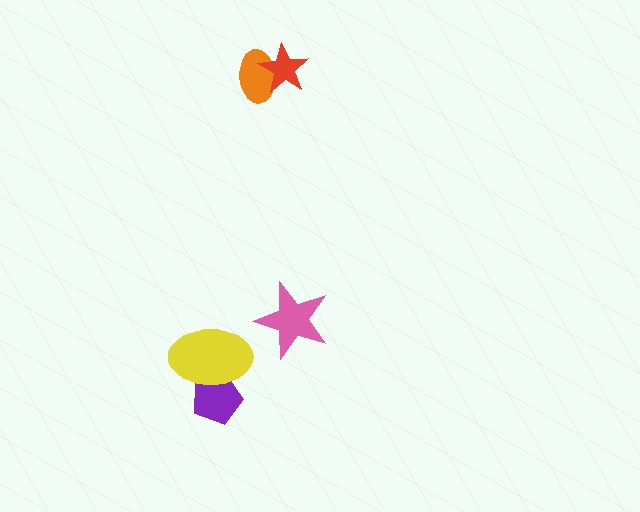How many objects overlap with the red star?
1 object overlaps with the red star.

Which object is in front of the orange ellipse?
The red star is in front of the orange ellipse.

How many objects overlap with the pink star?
0 objects overlap with the pink star.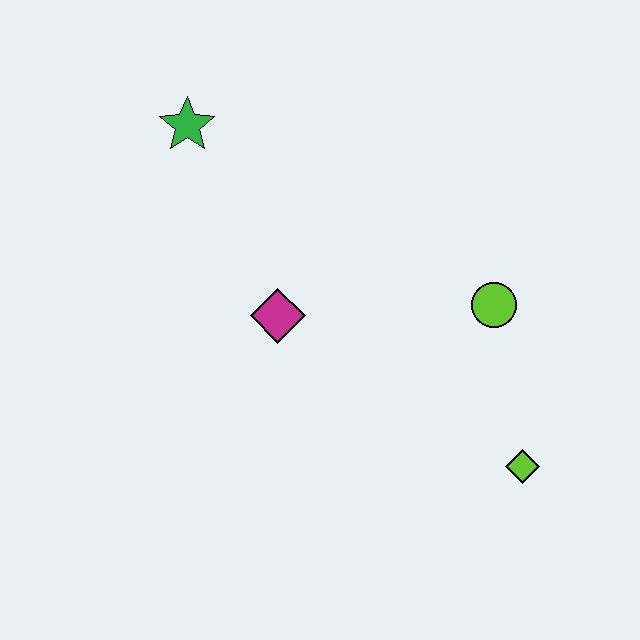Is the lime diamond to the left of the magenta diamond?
No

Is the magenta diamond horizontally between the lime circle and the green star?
Yes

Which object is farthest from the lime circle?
The green star is farthest from the lime circle.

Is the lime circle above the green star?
No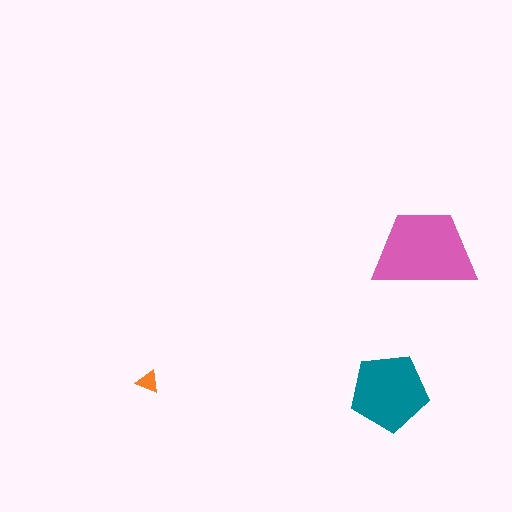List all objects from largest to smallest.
The pink trapezoid, the teal pentagon, the orange triangle.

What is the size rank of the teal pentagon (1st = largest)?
2nd.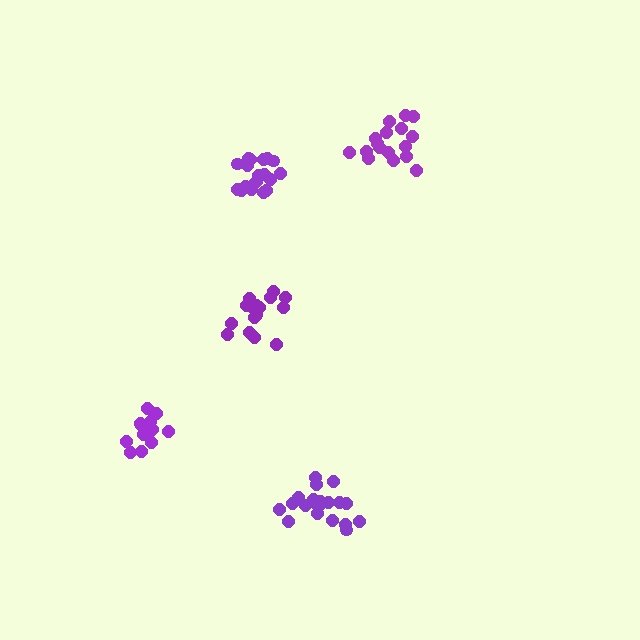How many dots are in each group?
Group 1: 16 dots, Group 2: 19 dots, Group 3: 19 dots, Group 4: 13 dots, Group 5: 17 dots (84 total).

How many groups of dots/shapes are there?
There are 5 groups.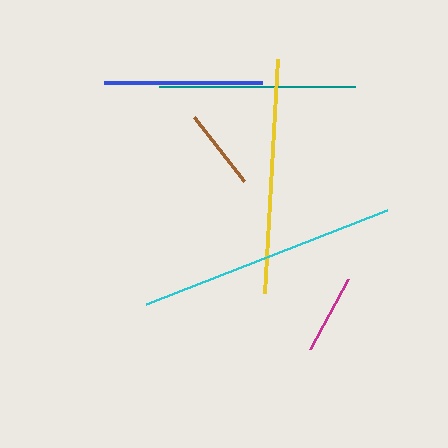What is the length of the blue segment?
The blue segment is approximately 158 pixels long.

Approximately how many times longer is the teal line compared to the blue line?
The teal line is approximately 1.2 times the length of the blue line.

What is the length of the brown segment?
The brown segment is approximately 81 pixels long.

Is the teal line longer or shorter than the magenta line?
The teal line is longer than the magenta line.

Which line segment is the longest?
The cyan line is the longest at approximately 259 pixels.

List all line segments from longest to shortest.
From longest to shortest: cyan, yellow, teal, blue, brown, magenta.